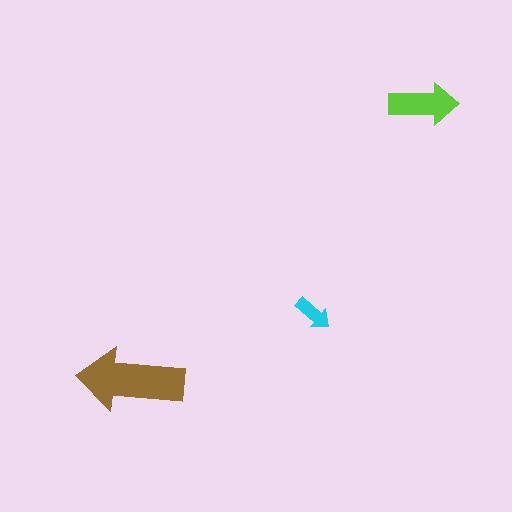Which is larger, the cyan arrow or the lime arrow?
The lime one.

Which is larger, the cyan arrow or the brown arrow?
The brown one.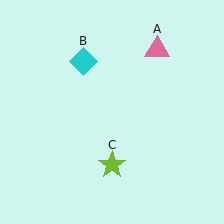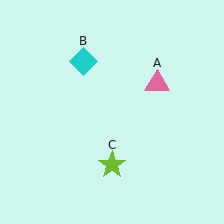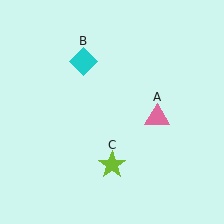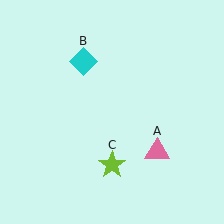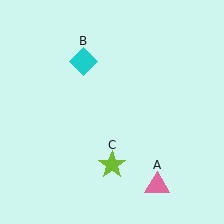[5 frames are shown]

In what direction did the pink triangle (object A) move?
The pink triangle (object A) moved down.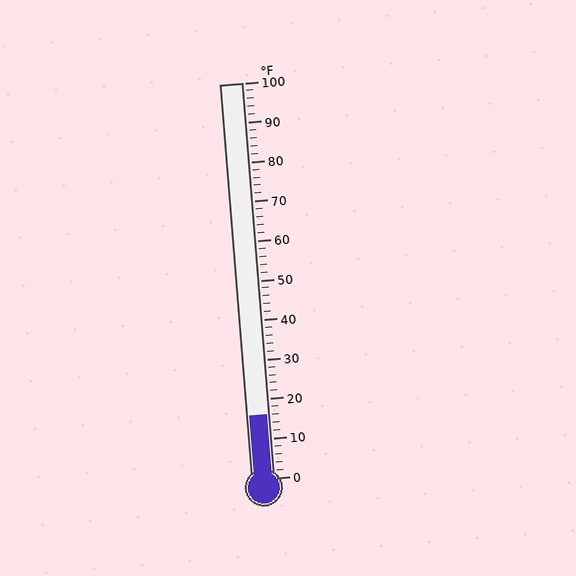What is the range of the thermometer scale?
The thermometer scale ranges from 0°F to 100°F.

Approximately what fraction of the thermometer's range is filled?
The thermometer is filled to approximately 15% of its range.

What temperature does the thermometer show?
The thermometer shows approximately 16°F.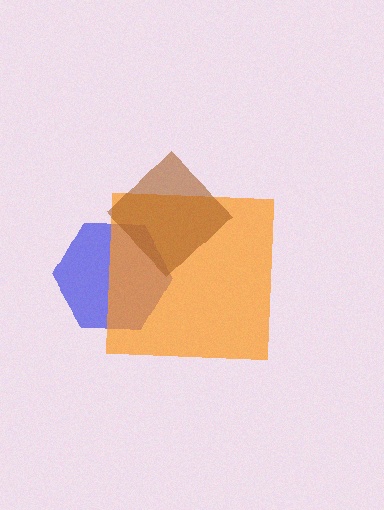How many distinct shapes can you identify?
There are 3 distinct shapes: a blue hexagon, an orange square, a brown diamond.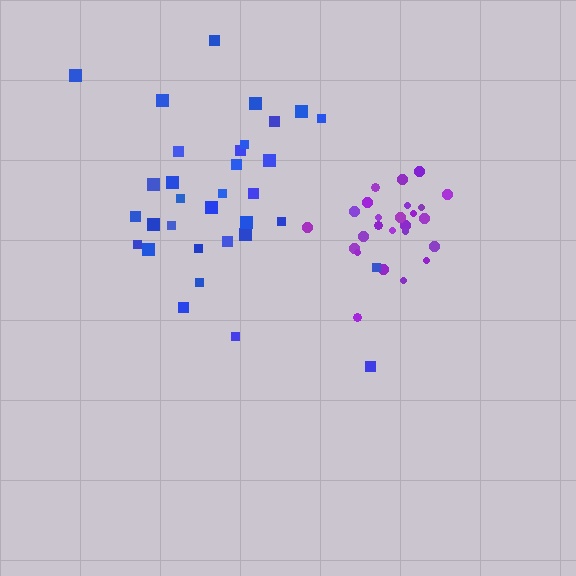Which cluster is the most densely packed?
Purple.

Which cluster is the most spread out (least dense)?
Blue.